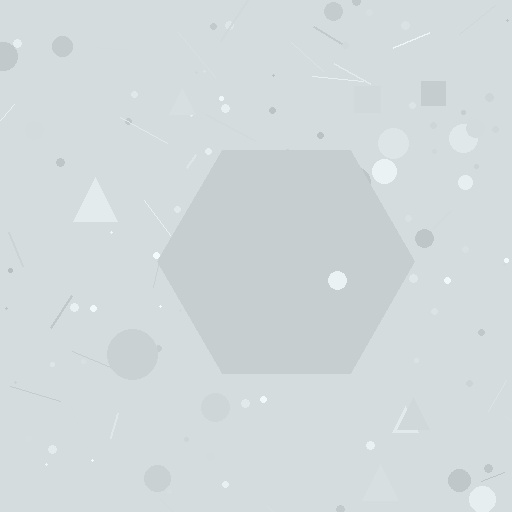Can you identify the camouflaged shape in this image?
The camouflaged shape is a hexagon.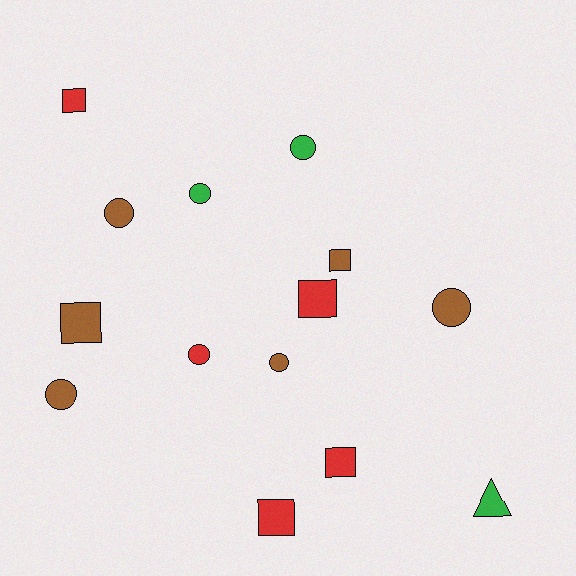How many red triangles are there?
There are no red triangles.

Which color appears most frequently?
Brown, with 6 objects.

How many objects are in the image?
There are 14 objects.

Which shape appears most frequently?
Circle, with 7 objects.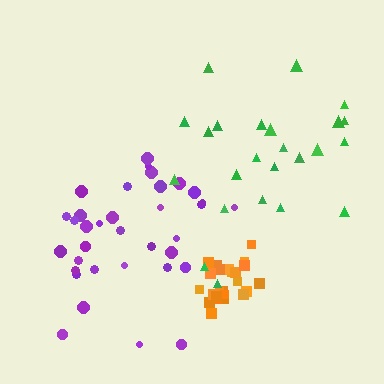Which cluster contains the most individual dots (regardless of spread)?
Purple (35).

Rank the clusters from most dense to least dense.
orange, purple, green.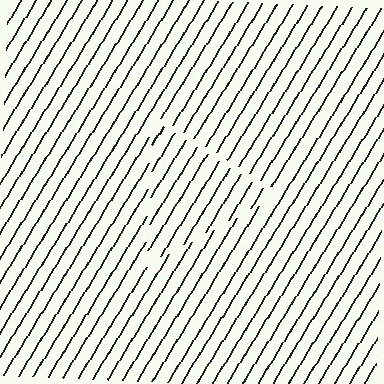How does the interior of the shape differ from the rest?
The interior of the shape contains the same grating, shifted by half a period — the contour is defined by the phase discontinuity where line-ends from the inner and outer gratings abut.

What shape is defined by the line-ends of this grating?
An illusory triangle. The interior of the shape contains the same grating, shifted by half a period — the contour is defined by the phase discontinuity where line-ends from the inner and outer gratings abut.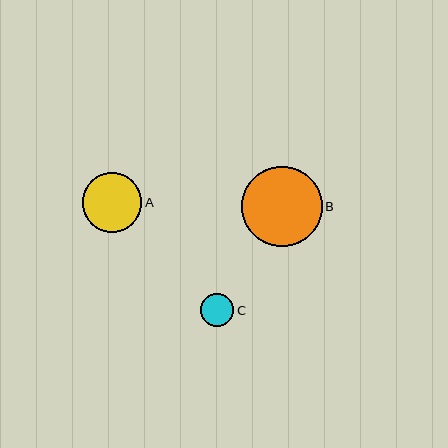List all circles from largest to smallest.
From largest to smallest: B, A, C.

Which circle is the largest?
Circle B is the largest with a size of approximately 81 pixels.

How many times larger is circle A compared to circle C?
Circle A is approximately 1.8 times the size of circle C.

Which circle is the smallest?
Circle C is the smallest with a size of approximately 33 pixels.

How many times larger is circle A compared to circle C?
Circle A is approximately 1.8 times the size of circle C.